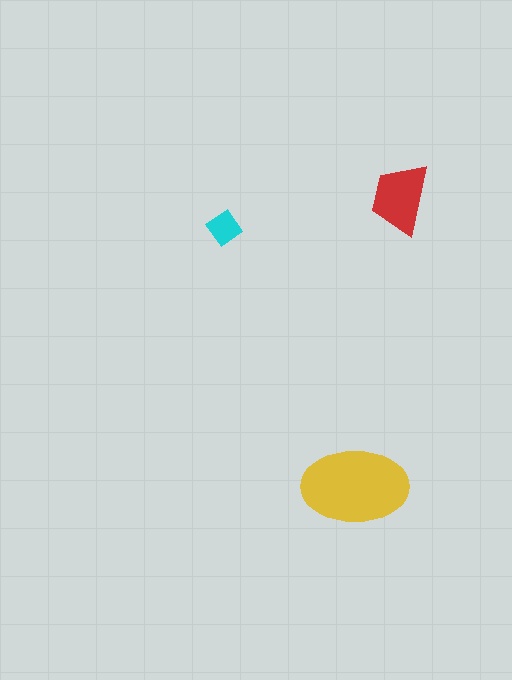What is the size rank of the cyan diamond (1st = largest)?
3rd.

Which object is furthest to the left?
The cyan diamond is leftmost.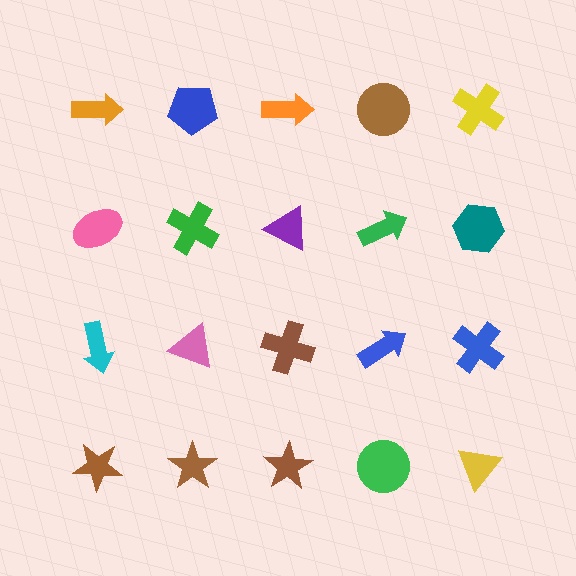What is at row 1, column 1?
An orange arrow.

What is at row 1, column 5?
A yellow cross.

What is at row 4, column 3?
A brown star.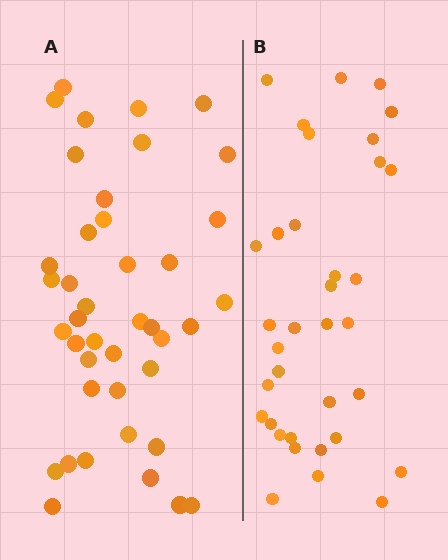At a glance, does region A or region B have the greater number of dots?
Region A (the left region) has more dots.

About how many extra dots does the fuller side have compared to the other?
Region A has about 6 more dots than region B.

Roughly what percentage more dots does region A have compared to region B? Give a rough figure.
About 15% more.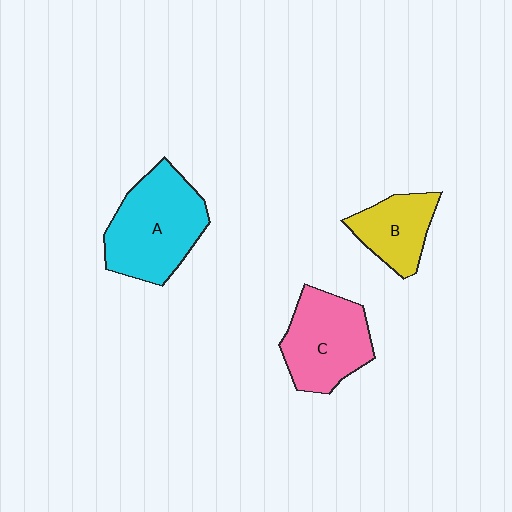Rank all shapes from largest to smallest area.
From largest to smallest: A (cyan), C (pink), B (yellow).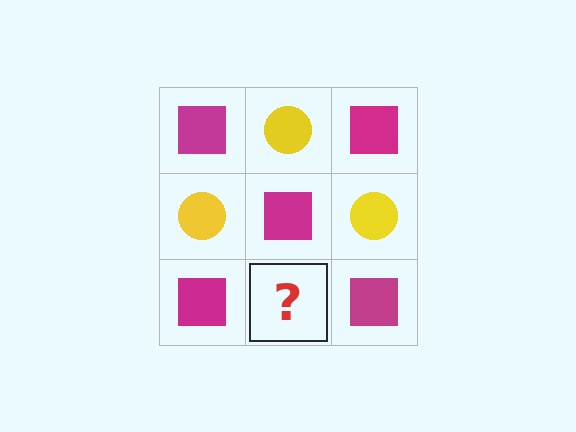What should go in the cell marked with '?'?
The missing cell should contain a yellow circle.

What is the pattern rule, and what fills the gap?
The rule is that it alternates magenta square and yellow circle in a checkerboard pattern. The gap should be filled with a yellow circle.